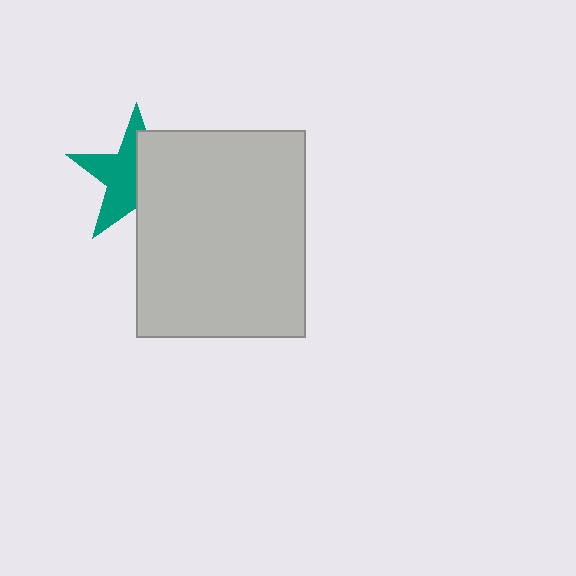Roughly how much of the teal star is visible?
About half of it is visible (roughly 51%).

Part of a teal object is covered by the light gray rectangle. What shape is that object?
It is a star.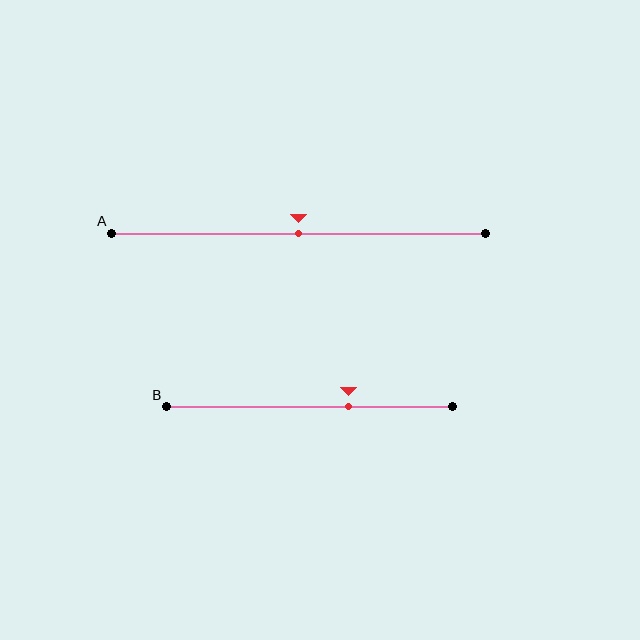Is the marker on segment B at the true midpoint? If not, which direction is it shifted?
No, the marker on segment B is shifted to the right by about 14% of the segment length.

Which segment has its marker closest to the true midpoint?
Segment A has its marker closest to the true midpoint.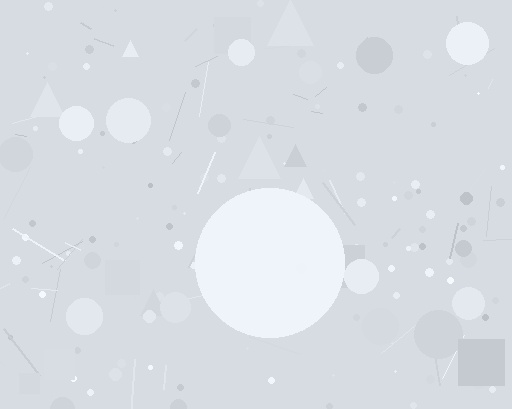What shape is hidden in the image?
A circle is hidden in the image.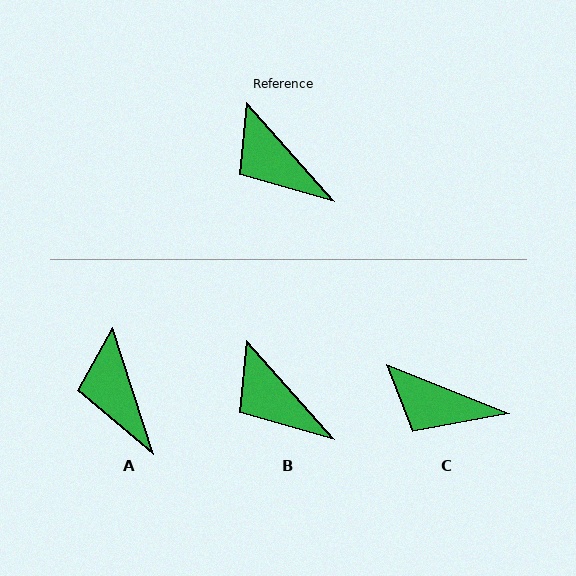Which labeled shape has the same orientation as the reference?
B.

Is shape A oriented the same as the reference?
No, it is off by about 24 degrees.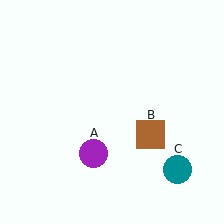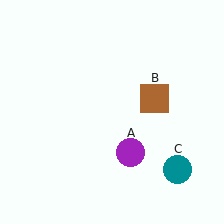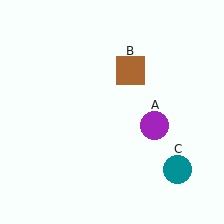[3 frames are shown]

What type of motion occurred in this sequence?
The purple circle (object A), brown square (object B) rotated counterclockwise around the center of the scene.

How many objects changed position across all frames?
2 objects changed position: purple circle (object A), brown square (object B).